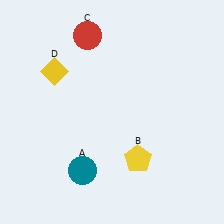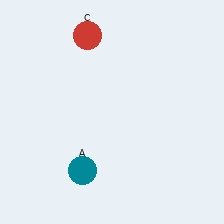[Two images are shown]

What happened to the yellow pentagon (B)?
The yellow pentagon (B) was removed in Image 2. It was in the bottom-right area of Image 1.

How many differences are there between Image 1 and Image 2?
There are 2 differences between the two images.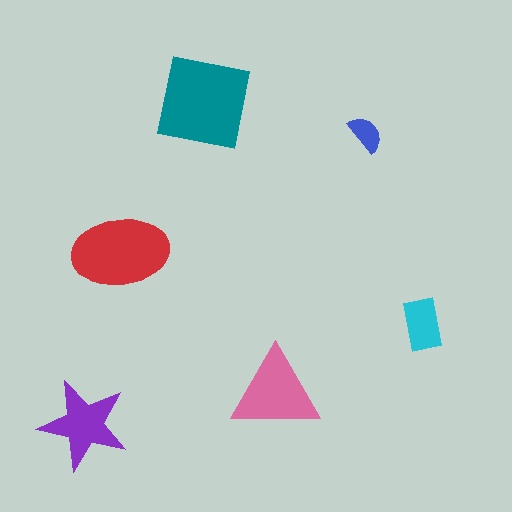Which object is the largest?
The teal square.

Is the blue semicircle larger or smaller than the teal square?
Smaller.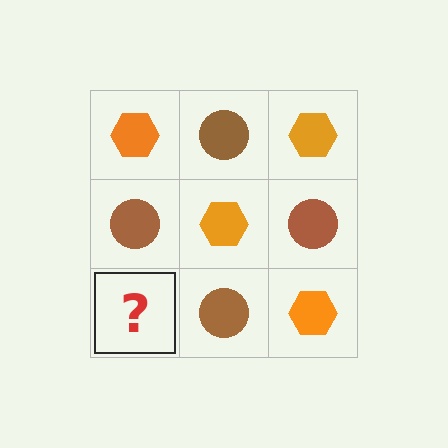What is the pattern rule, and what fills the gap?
The rule is that it alternates orange hexagon and brown circle in a checkerboard pattern. The gap should be filled with an orange hexagon.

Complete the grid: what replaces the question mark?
The question mark should be replaced with an orange hexagon.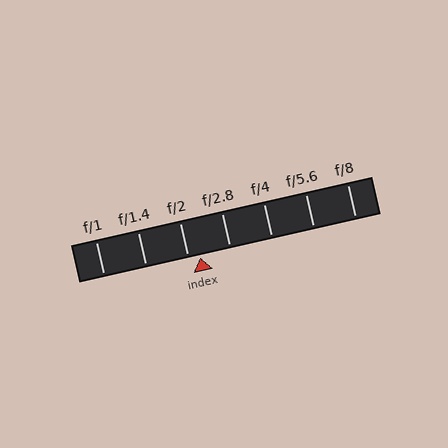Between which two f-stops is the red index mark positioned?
The index mark is between f/2 and f/2.8.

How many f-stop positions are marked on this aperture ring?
There are 7 f-stop positions marked.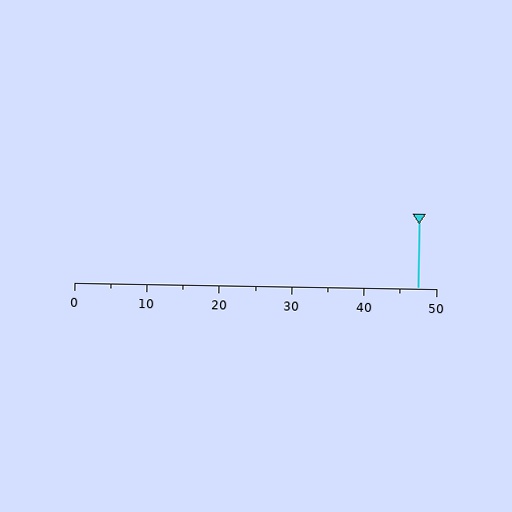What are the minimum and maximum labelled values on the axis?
The axis runs from 0 to 50.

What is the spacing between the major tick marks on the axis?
The major ticks are spaced 10 apart.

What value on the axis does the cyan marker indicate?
The marker indicates approximately 47.5.